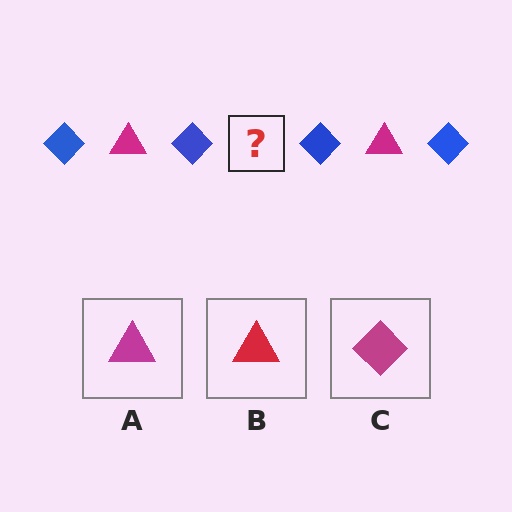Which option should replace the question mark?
Option A.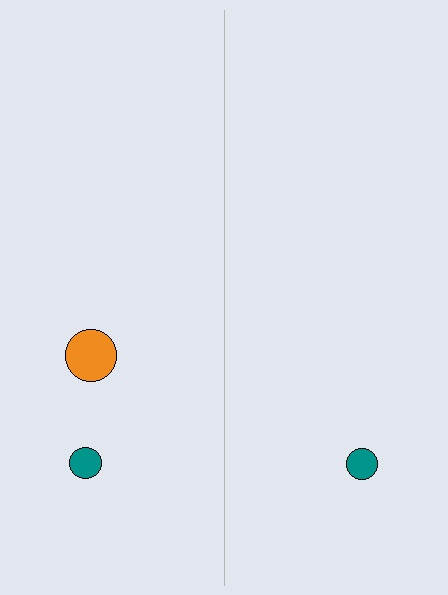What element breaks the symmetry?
A orange circle is missing from the right side.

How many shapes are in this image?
There are 3 shapes in this image.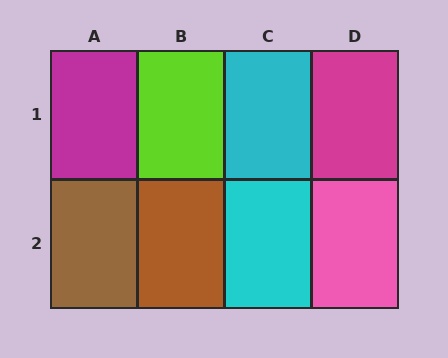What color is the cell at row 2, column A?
Brown.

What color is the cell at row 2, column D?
Pink.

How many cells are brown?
2 cells are brown.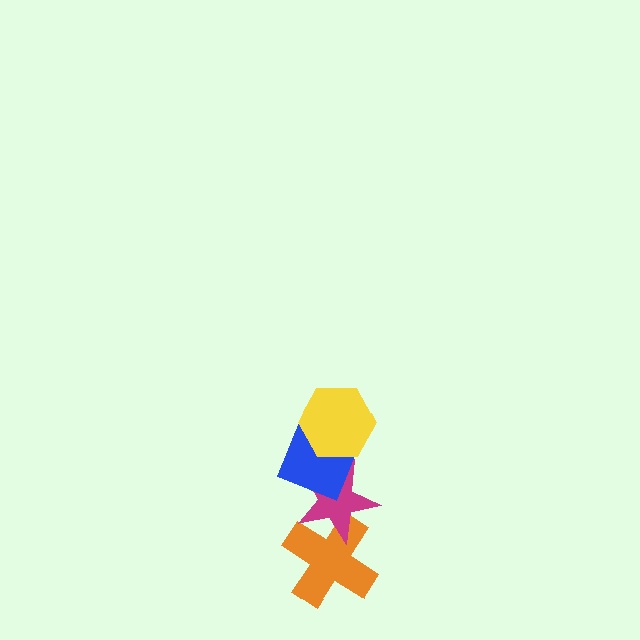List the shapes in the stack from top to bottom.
From top to bottom: the yellow hexagon, the blue diamond, the magenta star, the orange cross.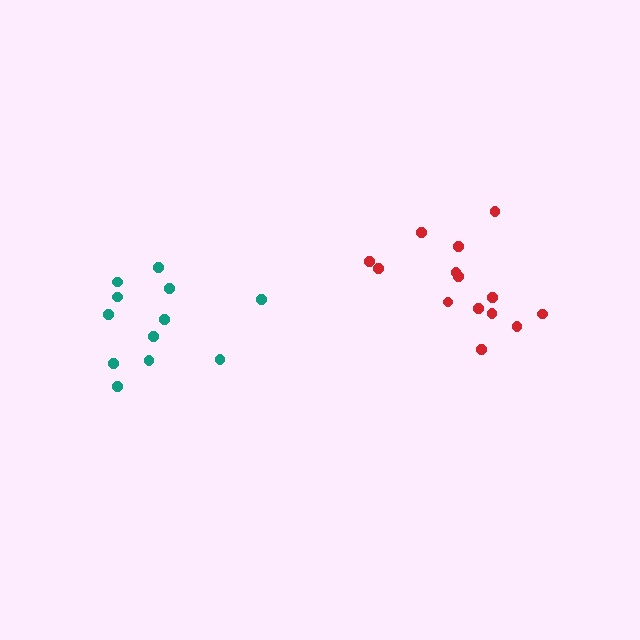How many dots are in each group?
Group 1: 14 dots, Group 2: 12 dots (26 total).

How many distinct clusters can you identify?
There are 2 distinct clusters.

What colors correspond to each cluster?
The clusters are colored: red, teal.